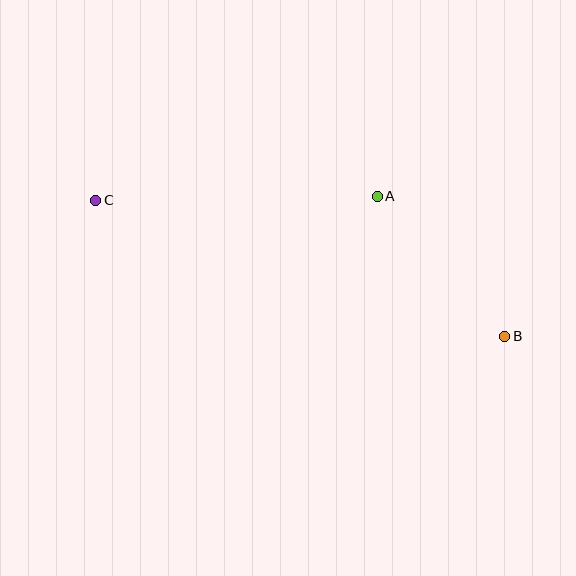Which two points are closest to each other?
Points A and B are closest to each other.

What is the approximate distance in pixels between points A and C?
The distance between A and C is approximately 282 pixels.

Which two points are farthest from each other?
Points B and C are farthest from each other.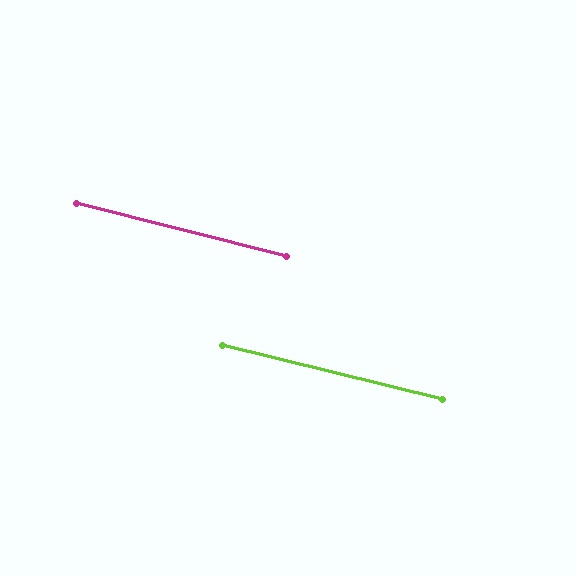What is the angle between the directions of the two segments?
Approximately 0 degrees.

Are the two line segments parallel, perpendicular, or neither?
Parallel — their directions differ by only 0.4°.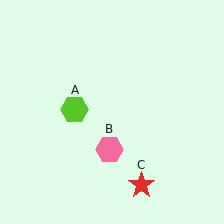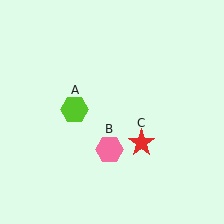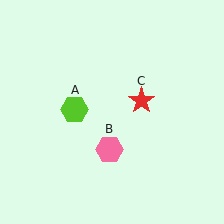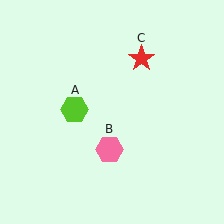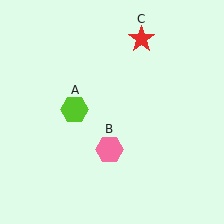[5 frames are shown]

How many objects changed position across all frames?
1 object changed position: red star (object C).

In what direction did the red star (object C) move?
The red star (object C) moved up.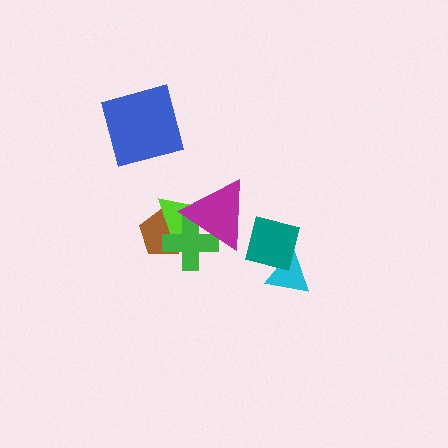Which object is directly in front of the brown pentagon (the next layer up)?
The lime triangle is directly in front of the brown pentagon.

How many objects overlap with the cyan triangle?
1 object overlaps with the cyan triangle.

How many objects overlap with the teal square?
2 objects overlap with the teal square.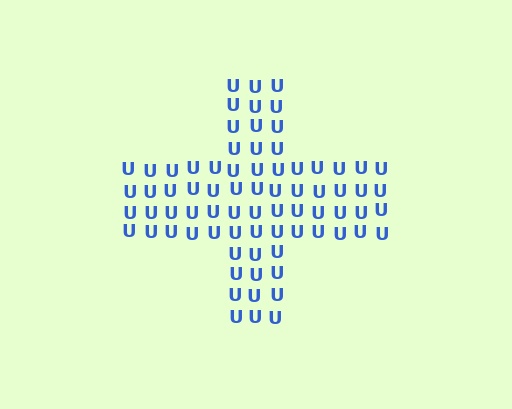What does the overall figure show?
The overall figure shows a cross.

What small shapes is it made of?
It is made of small letter U's.